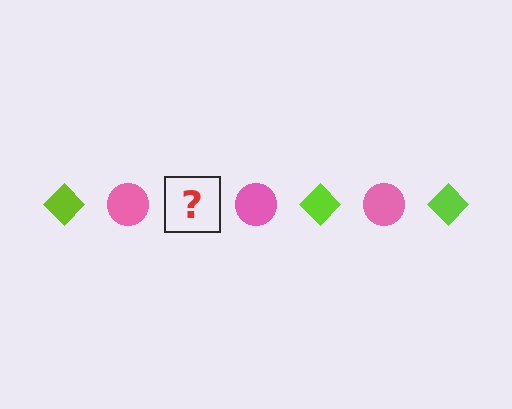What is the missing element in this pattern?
The missing element is a lime diamond.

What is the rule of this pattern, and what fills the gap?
The rule is that the pattern alternates between lime diamond and pink circle. The gap should be filled with a lime diamond.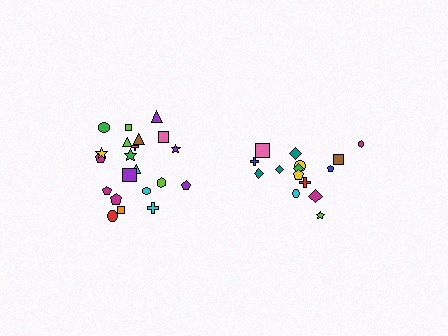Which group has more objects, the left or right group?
The left group.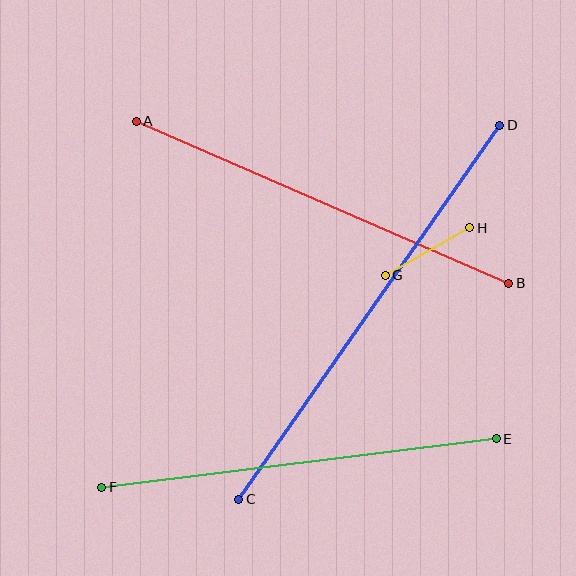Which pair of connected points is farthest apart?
Points C and D are farthest apart.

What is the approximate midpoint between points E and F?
The midpoint is at approximately (299, 463) pixels.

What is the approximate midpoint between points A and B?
The midpoint is at approximately (322, 202) pixels.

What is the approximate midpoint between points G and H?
The midpoint is at approximately (428, 251) pixels.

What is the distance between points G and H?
The distance is approximately 97 pixels.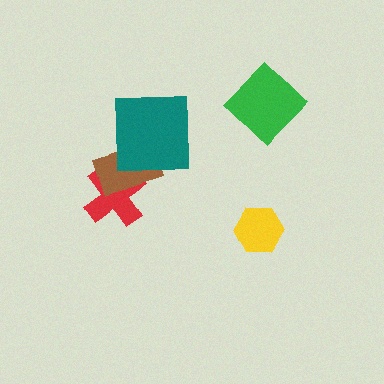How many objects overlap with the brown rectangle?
2 objects overlap with the brown rectangle.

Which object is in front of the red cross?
The brown rectangle is in front of the red cross.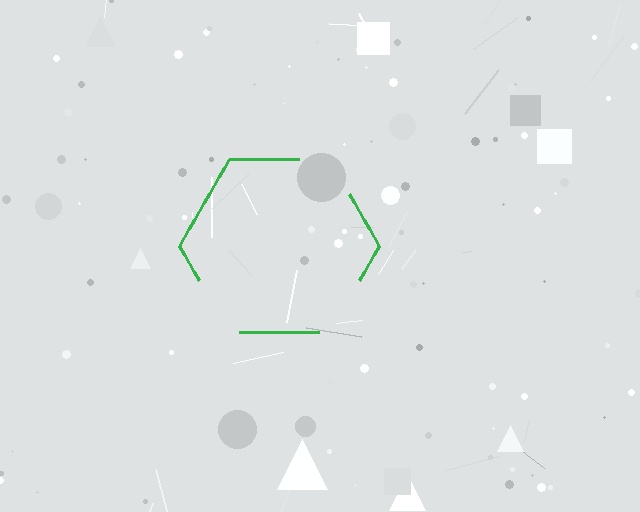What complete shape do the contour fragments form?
The contour fragments form a hexagon.